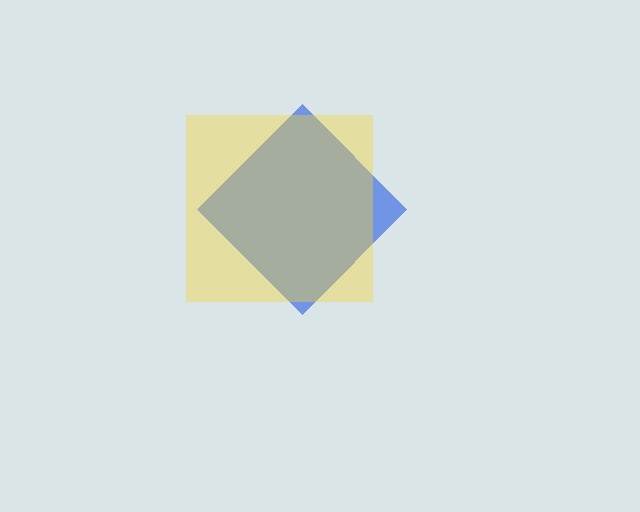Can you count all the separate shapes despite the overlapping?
Yes, there are 2 separate shapes.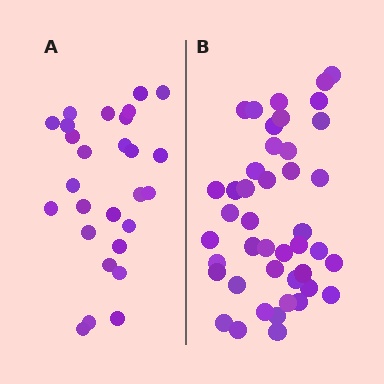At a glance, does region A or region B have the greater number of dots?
Region B (the right region) has more dots.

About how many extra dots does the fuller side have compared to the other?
Region B has approximately 15 more dots than region A.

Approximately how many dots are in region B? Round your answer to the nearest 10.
About 40 dots. (The exact count is 43, which rounds to 40.)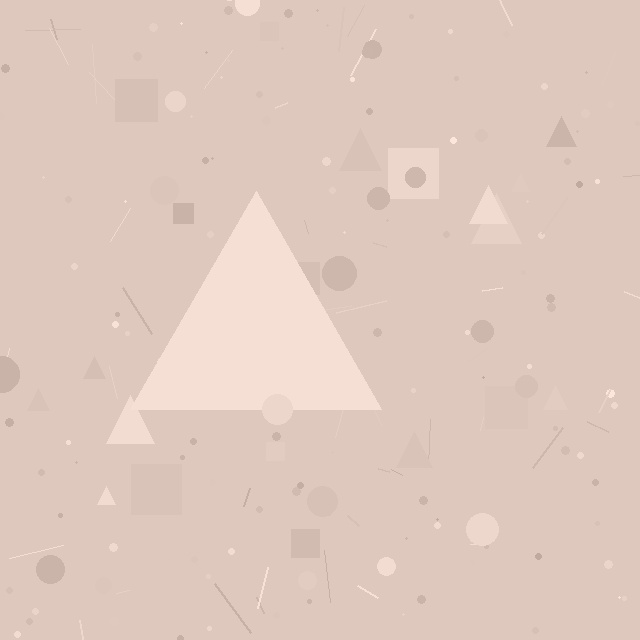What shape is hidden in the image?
A triangle is hidden in the image.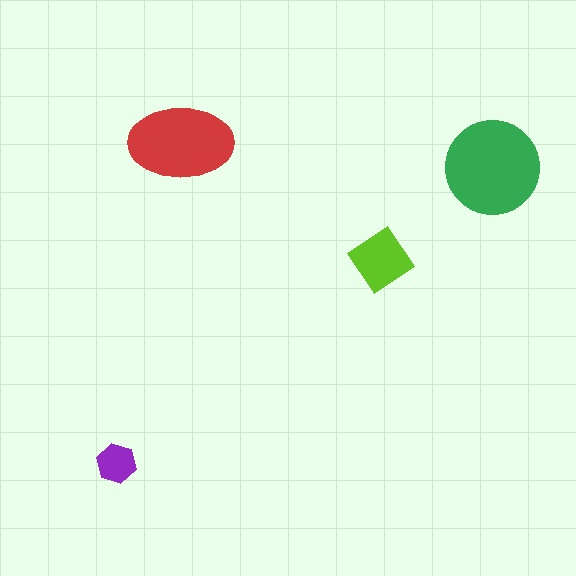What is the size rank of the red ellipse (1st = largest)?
2nd.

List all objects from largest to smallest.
The green circle, the red ellipse, the lime diamond, the purple hexagon.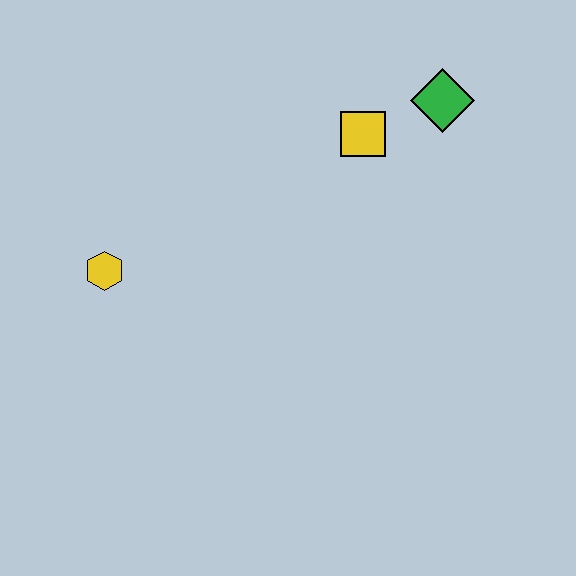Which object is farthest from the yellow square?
The yellow hexagon is farthest from the yellow square.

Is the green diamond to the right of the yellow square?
Yes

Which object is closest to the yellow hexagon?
The yellow square is closest to the yellow hexagon.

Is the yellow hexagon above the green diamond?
No